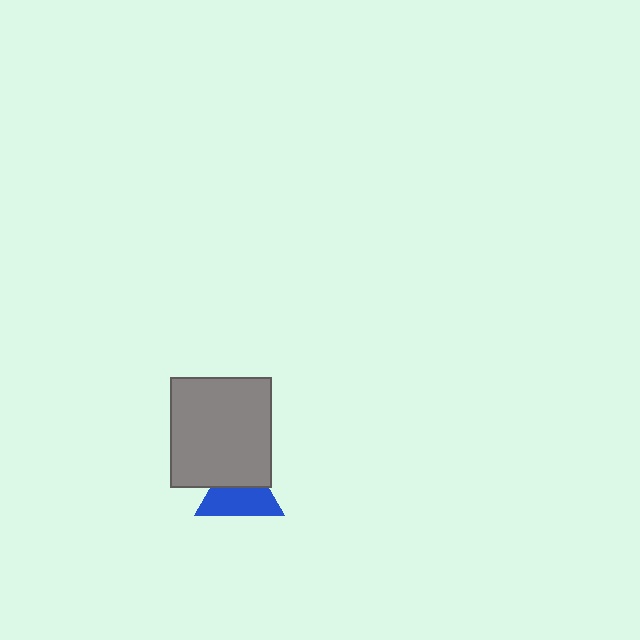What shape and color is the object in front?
The object in front is a gray rectangle.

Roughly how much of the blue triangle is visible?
About half of it is visible (roughly 58%).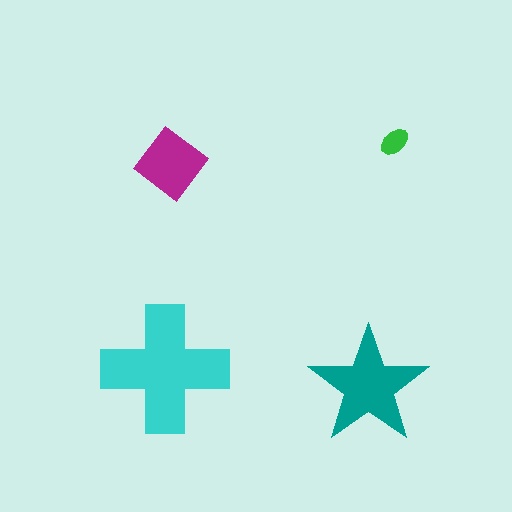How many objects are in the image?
There are 4 objects in the image.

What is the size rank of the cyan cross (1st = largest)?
1st.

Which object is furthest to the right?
The green ellipse is rightmost.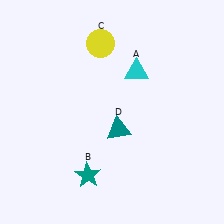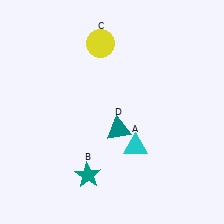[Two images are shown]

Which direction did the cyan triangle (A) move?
The cyan triangle (A) moved down.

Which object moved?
The cyan triangle (A) moved down.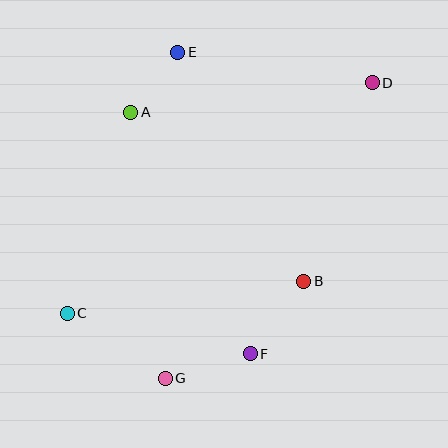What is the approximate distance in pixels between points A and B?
The distance between A and B is approximately 242 pixels.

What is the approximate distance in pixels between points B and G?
The distance between B and G is approximately 169 pixels.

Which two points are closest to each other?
Points A and E are closest to each other.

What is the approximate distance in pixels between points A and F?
The distance between A and F is approximately 269 pixels.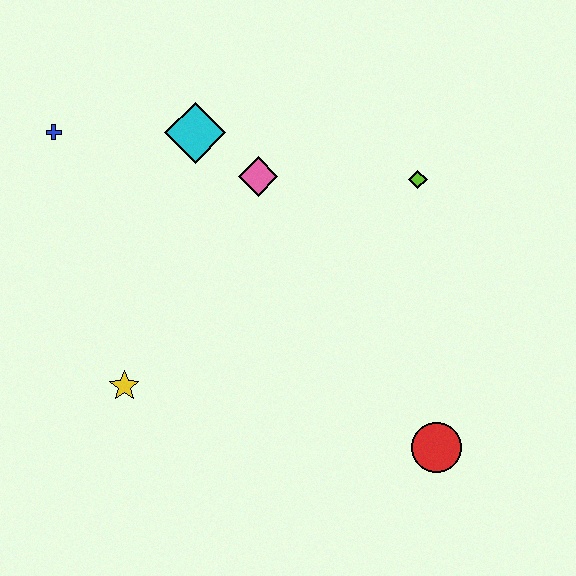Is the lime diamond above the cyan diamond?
No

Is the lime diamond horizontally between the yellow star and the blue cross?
No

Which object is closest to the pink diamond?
The cyan diamond is closest to the pink diamond.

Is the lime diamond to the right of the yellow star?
Yes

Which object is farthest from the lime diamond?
The blue cross is farthest from the lime diamond.